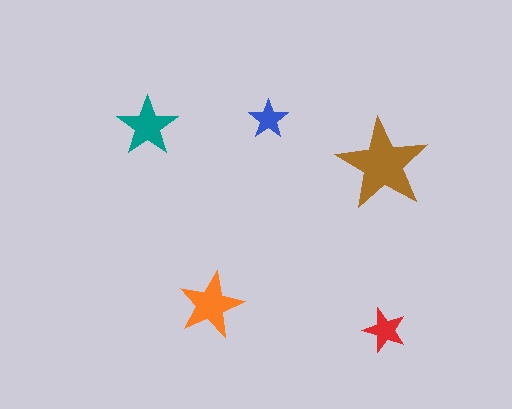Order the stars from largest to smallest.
the brown one, the orange one, the teal one, the red one, the blue one.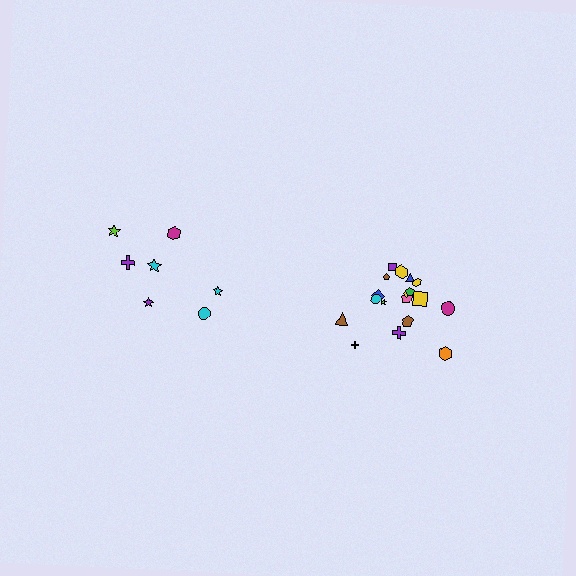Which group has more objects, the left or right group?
The right group.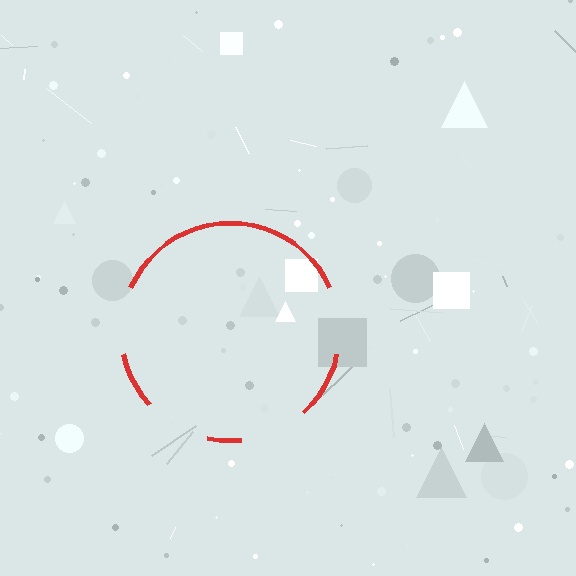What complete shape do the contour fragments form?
The contour fragments form a circle.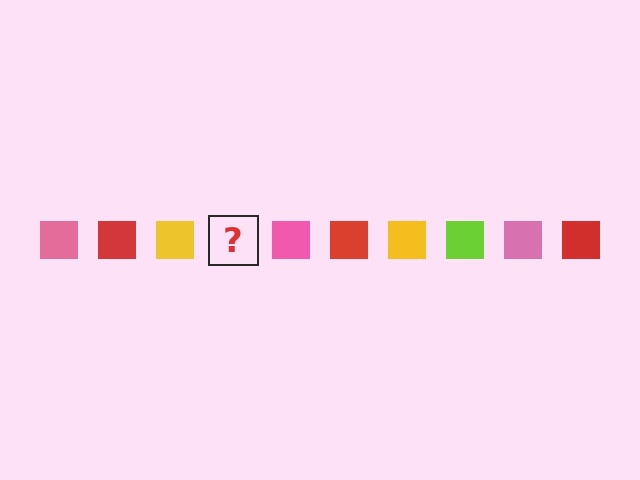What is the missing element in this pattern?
The missing element is a lime square.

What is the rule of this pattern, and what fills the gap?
The rule is that the pattern cycles through pink, red, yellow, lime squares. The gap should be filled with a lime square.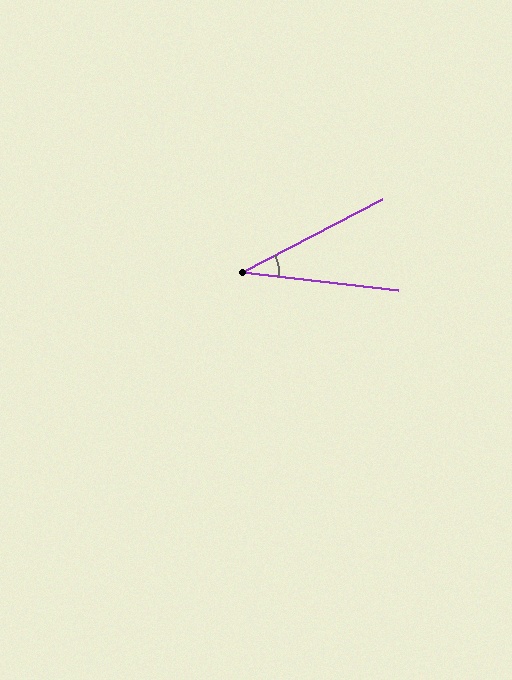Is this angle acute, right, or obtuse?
It is acute.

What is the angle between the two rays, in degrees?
Approximately 34 degrees.